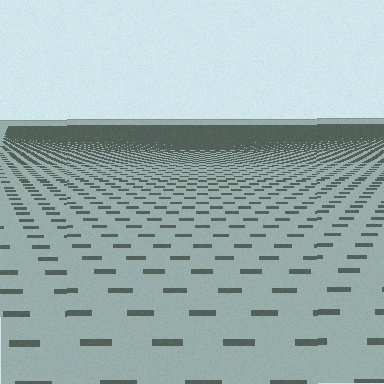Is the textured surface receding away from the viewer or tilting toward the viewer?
The surface is receding away from the viewer. Texture elements get smaller and denser toward the top.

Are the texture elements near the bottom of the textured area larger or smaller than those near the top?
Larger. Near the bottom, elements are closer to the viewer and appear at a bigger on-screen size.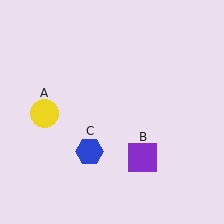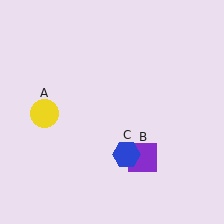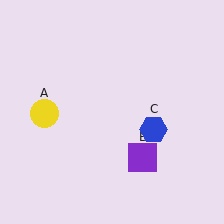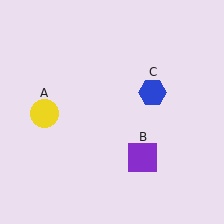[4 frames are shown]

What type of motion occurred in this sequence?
The blue hexagon (object C) rotated counterclockwise around the center of the scene.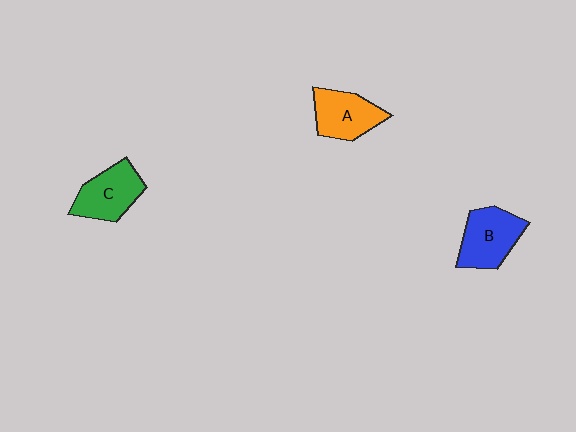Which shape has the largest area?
Shape B (blue).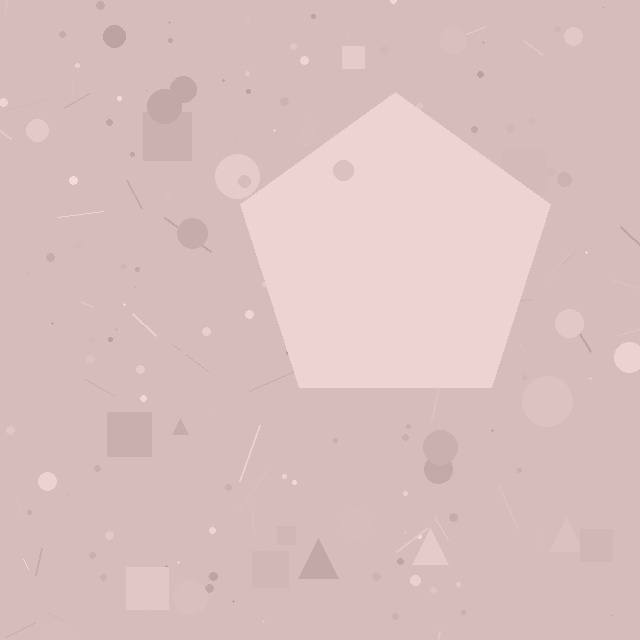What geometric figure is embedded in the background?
A pentagon is embedded in the background.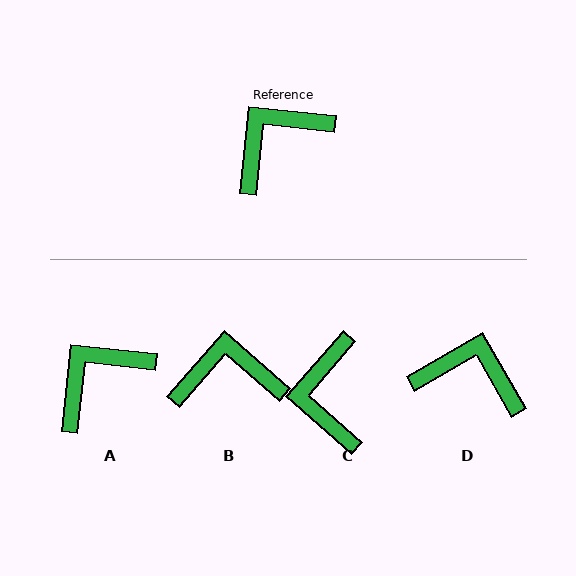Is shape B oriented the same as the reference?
No, it is off by about 35 degrees.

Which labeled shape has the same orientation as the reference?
A.